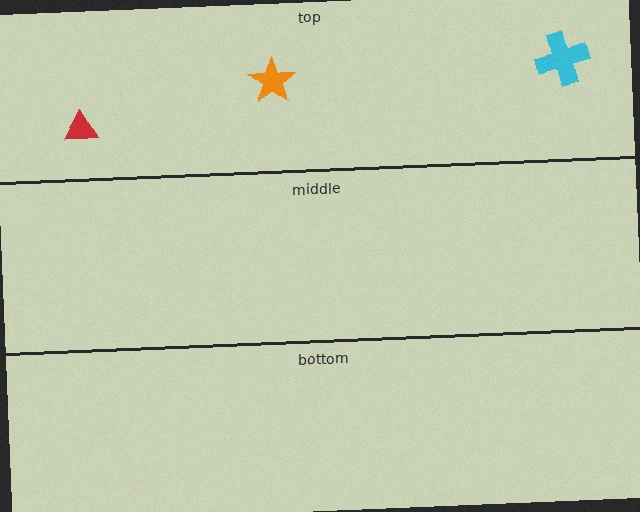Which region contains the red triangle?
The top region.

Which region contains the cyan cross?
The top region.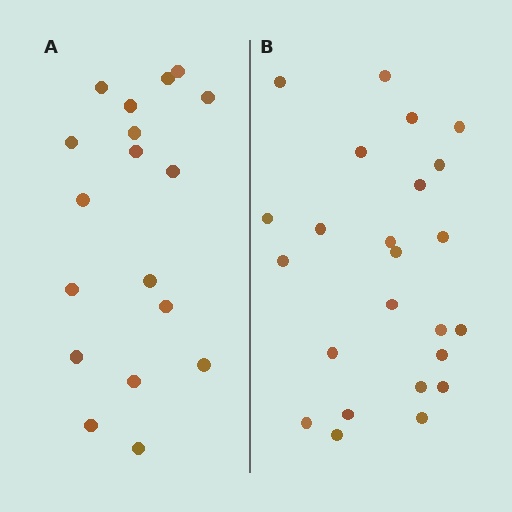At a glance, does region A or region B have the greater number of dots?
Region B (the right region) has more dots.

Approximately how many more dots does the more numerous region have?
Region B has about 6 more dots than region A.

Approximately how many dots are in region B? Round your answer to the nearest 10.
About 20 dots. (The exact count is 24, which rounds to 20.)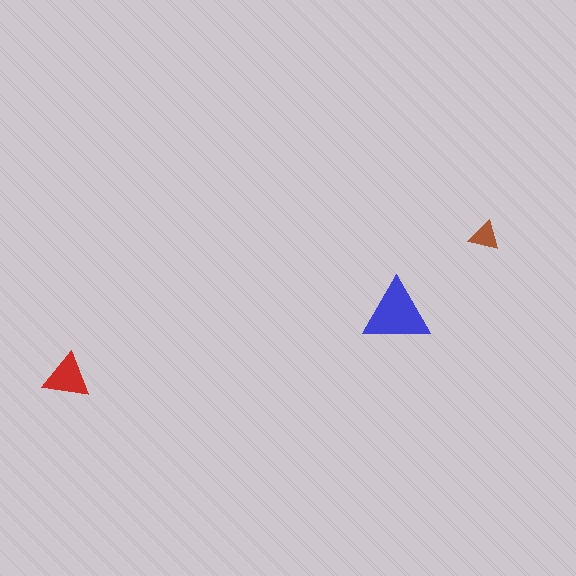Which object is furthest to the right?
The brown triangle is rightmost.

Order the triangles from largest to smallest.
the blue one, the red one, the brown one.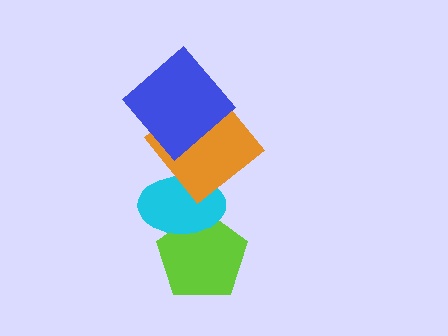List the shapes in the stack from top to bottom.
From top to bottom: the blue diamond, the orange diamond, the cyan ellipse, the lime pentagon.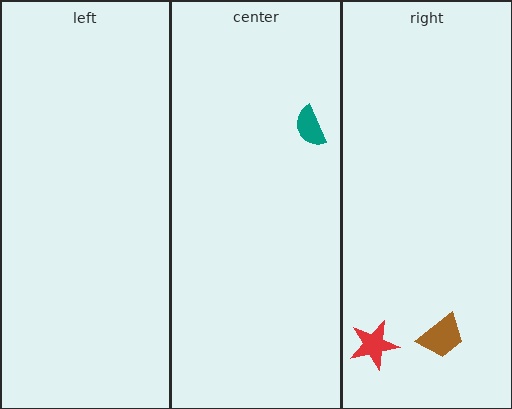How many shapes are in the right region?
2.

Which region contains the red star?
The right region.